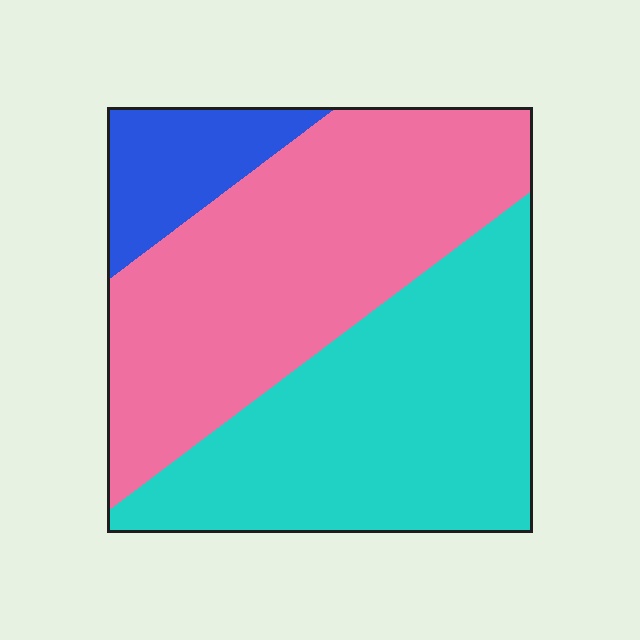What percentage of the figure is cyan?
Cyan covers around 45% of the figure.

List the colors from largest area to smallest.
From largest to smallest: pink, cyan, blue.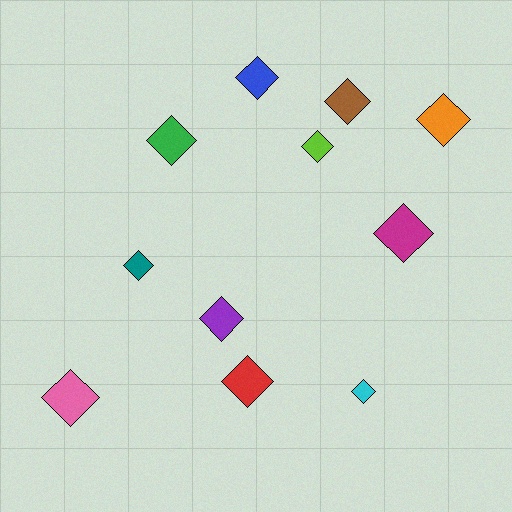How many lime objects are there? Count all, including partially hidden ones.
There is 1 lime object.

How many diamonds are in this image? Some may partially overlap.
There are 11 diamonds.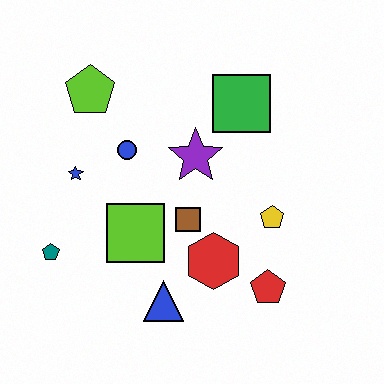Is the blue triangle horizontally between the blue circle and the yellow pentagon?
Yes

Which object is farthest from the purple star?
The teal pentagon is farthest from the purple star.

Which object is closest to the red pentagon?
The red hexagon is closest to the red pentagon.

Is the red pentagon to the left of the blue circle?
No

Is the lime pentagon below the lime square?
No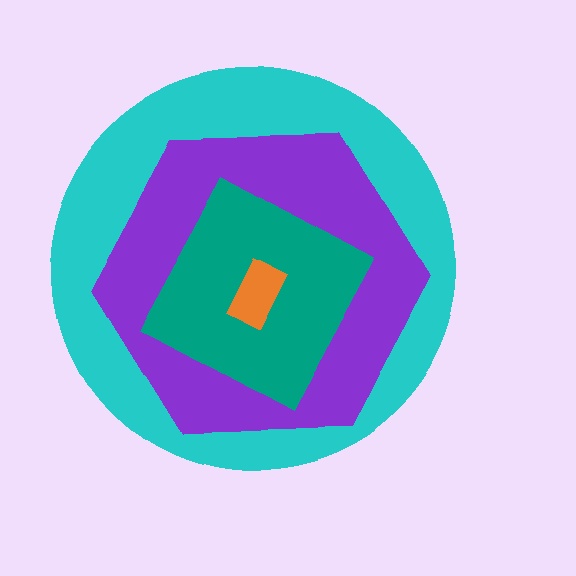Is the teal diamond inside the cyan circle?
Yes.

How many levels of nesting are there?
4.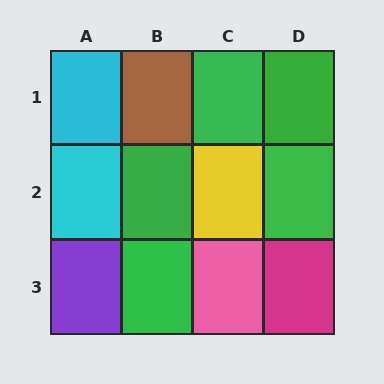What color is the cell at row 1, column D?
Green.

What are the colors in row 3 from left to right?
Purple, green, pink, magenta.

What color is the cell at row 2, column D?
Green.